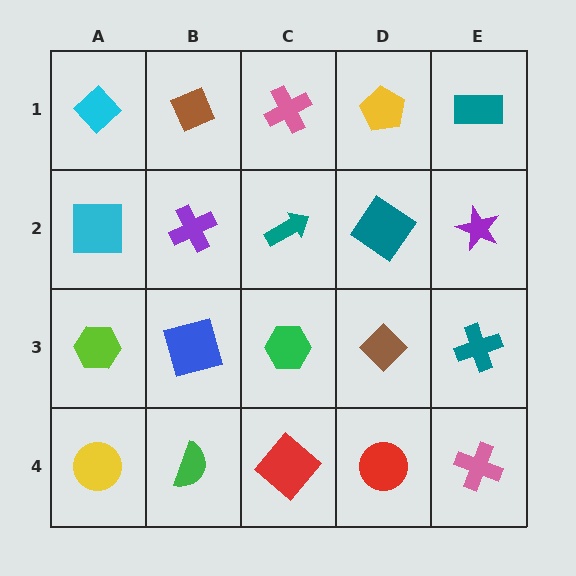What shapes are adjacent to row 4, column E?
A teal cross (row 3, column E), a red circle (row 4, column D).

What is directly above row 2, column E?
A teal rectangle.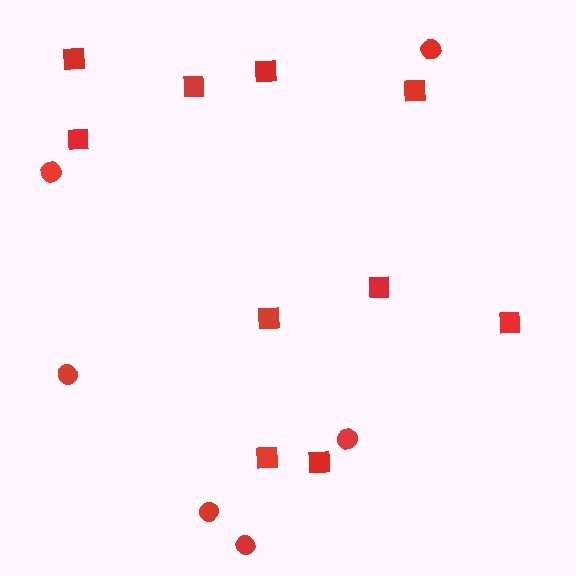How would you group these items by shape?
There are 2 groups: one group of squares (10) and one group of circles (6).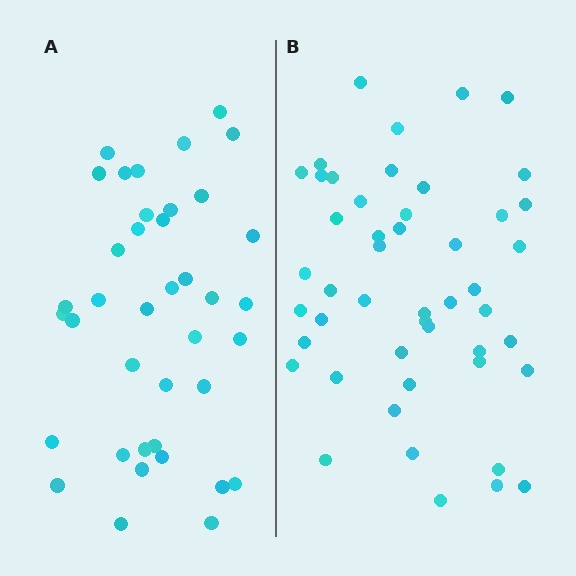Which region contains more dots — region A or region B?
Region B (the right region) has more dots.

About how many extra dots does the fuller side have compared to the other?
Region B has roughly 8 or so more dots than region A.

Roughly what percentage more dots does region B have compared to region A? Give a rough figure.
About 25% more.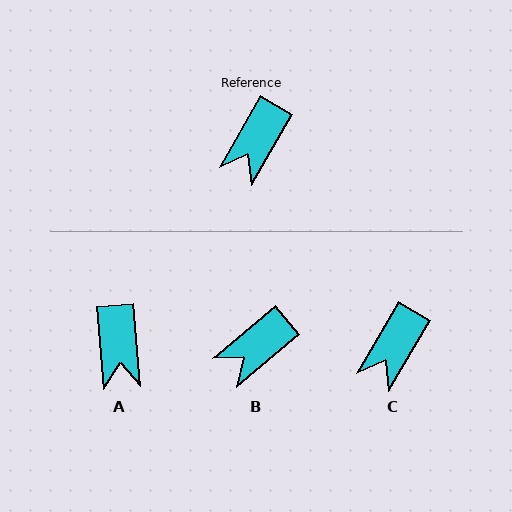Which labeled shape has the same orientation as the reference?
C.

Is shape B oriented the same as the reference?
No, it is off by about 20 degrees.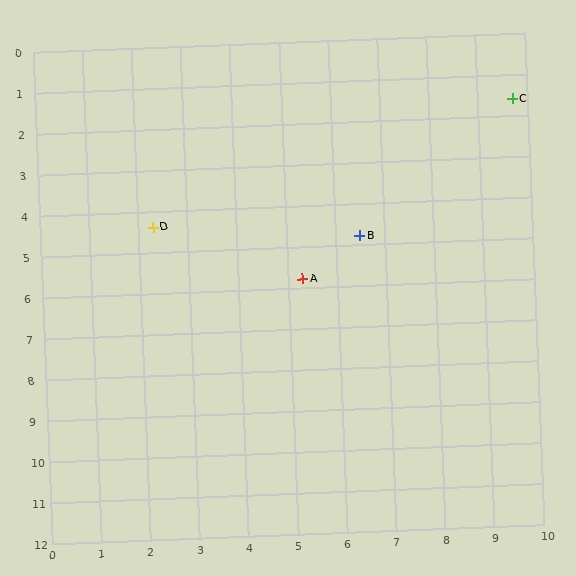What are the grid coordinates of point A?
Point A is at approximately (5.3, 5.8).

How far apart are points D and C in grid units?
Points D and C are about 7.9 grid units apart.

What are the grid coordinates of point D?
Point D is at approximately (2.3, 4.4).